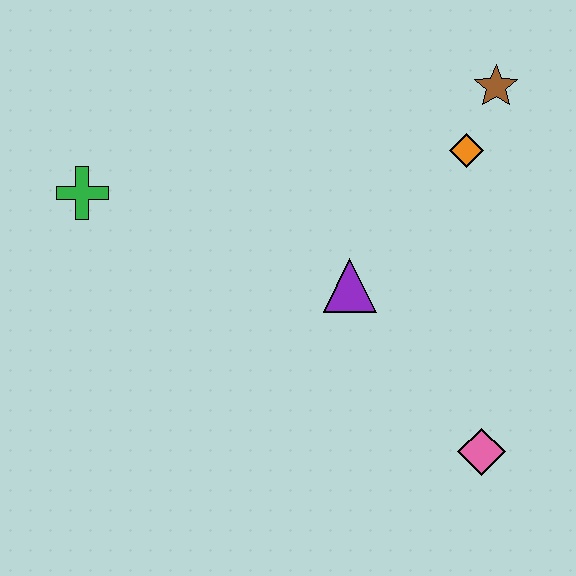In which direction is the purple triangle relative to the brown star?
The purple triangle is below the brown star.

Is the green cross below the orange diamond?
Yes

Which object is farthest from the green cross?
The pink diamond is farthest from the green cross.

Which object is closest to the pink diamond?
The purple triangle is closest to the pink diamond.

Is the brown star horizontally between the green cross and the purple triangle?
No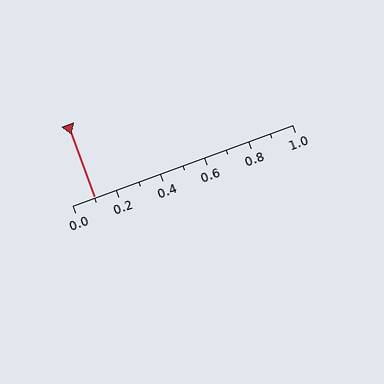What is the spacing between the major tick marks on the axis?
The major ticks are spaced 0.2 apart.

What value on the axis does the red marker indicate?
The marker indicates approximately 0.1.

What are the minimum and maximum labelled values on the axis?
The axis runs from 0.0 to 1.0.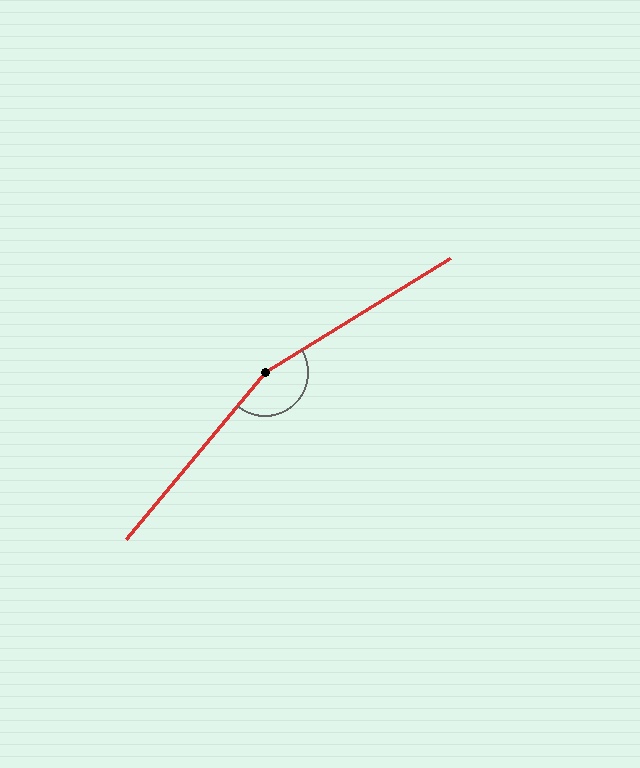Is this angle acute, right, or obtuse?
It is obtuse.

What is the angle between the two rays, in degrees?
Approximately 161 degrees.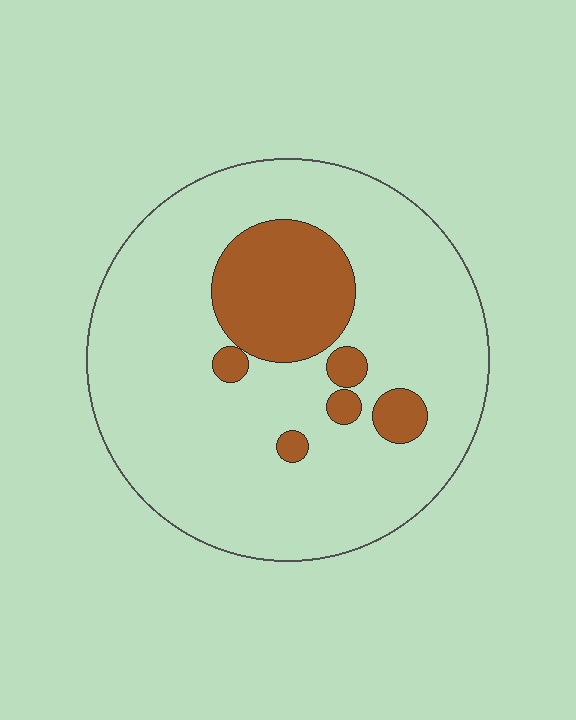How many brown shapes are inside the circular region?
6.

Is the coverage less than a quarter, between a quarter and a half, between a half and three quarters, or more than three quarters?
Less than a quarter.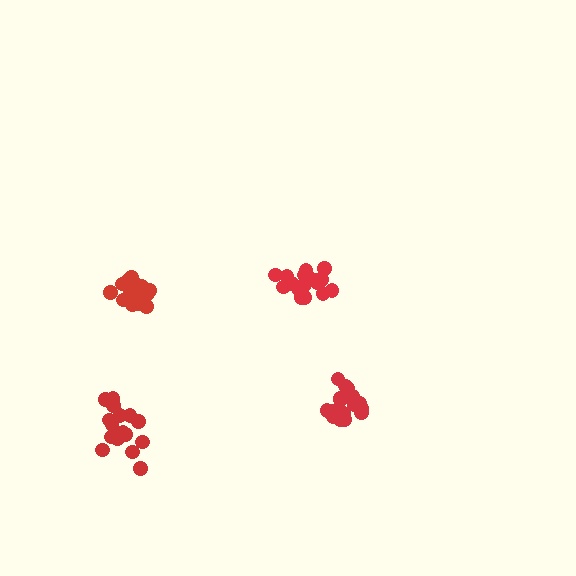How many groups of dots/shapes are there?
There are 4 groups.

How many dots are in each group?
Group 1: 16 dots, Group 2: 17 dots, Group 3: 19 dots, Group 4: 18 dots (70 total).